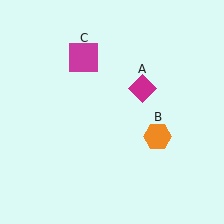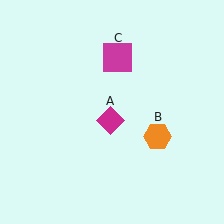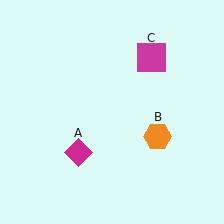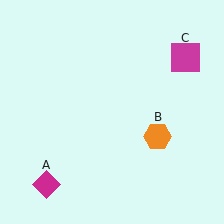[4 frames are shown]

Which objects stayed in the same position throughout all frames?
Orange hexagon (object B) remained stationary.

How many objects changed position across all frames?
2 objects changed position: magenta diamond (object A), magenta square (object C).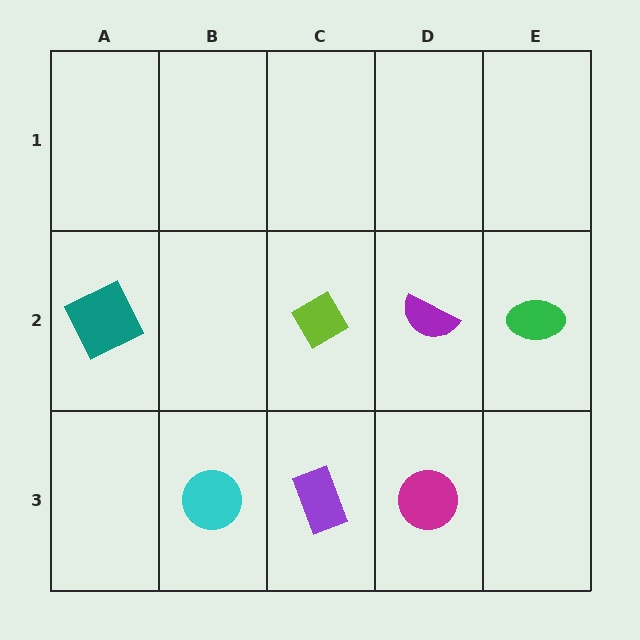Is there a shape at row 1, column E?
No, that cell is empty.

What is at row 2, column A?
A teal square.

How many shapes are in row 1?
0 shapes.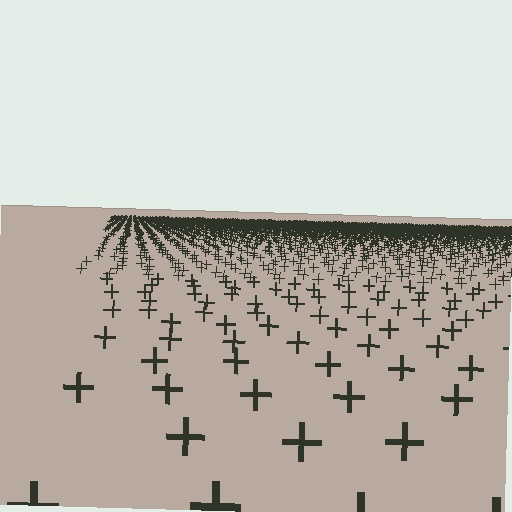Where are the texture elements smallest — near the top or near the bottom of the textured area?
Near the top.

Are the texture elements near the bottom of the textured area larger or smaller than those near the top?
Larger. Near the bottom, elements are closer to the viewer and appear at a bigger on-screen size.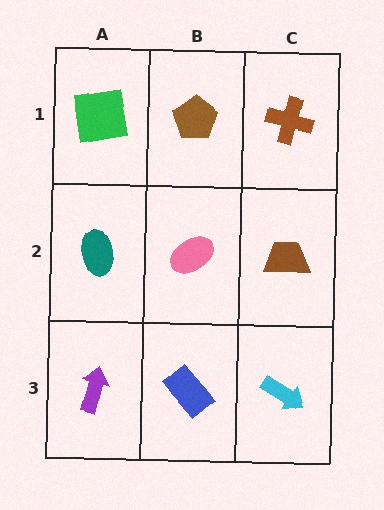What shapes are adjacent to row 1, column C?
A brown trapezoid (row 2, column C), a brown pentagon (row 1, column B).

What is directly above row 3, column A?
A teal ellipse.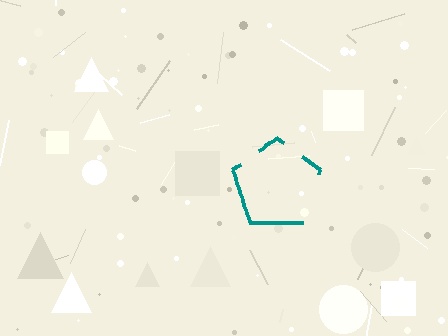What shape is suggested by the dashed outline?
The dashed outline suggests a pentagon.